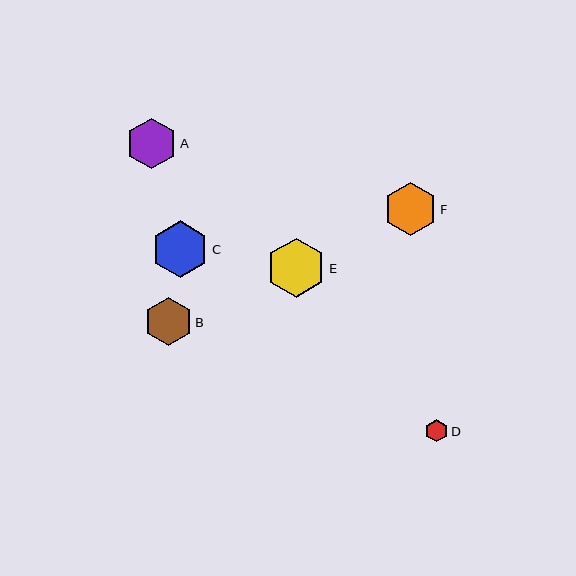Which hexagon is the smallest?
Hexagon D is the smallest with a size of approximately 22 pixels.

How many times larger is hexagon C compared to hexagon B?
Hexagon C is approximately 1.2 times the size of hexagon B.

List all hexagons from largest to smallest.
From largest to smallest: E, C, F, A, B, D.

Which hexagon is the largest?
Hexagon E is the largest with a size of approximately 59 pixels.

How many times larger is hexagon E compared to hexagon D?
Hexagon E is approximately 2.7 times the size of hexagon D.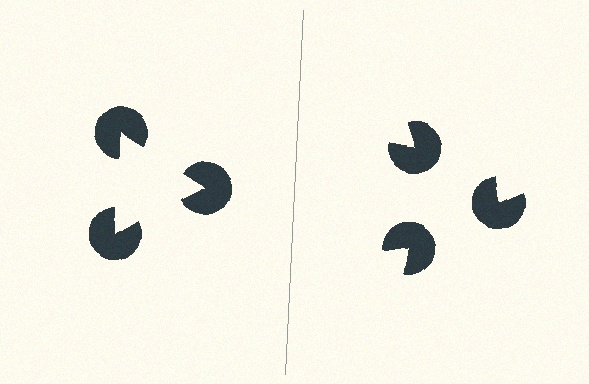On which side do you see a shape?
An illusory triangle appears on the left side. On the right side the wedge cuts are rotated, so no coherent shape forms.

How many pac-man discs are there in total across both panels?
6 — 3 on each side.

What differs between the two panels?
The pac-man discs are positioned identically on both sides; only the wedge orientations differ. On the left they align to a triangle; on the right they are misaligned.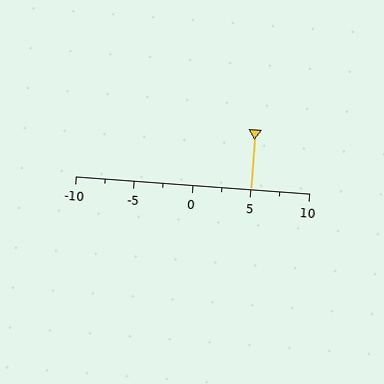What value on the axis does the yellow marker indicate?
The marker indicates approximately 5.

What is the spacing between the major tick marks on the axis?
The major ticks are spaced 5 apart.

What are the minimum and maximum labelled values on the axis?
The axis runs from -10 to 10.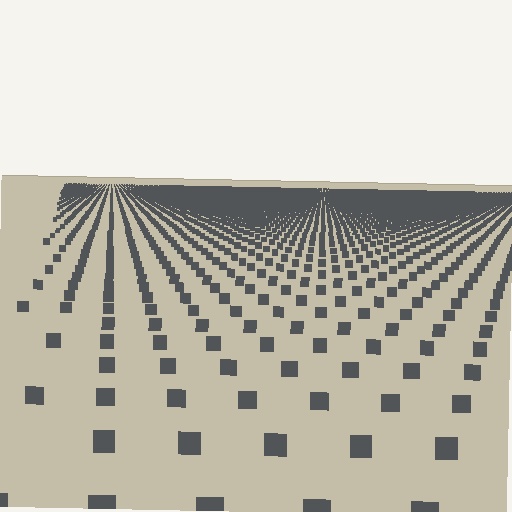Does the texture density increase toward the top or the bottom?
Density increases toward the top.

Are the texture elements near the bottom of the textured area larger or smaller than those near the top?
Larger. Near the bottom, elements are closer to the viewer and appear at a bigger on-screen size.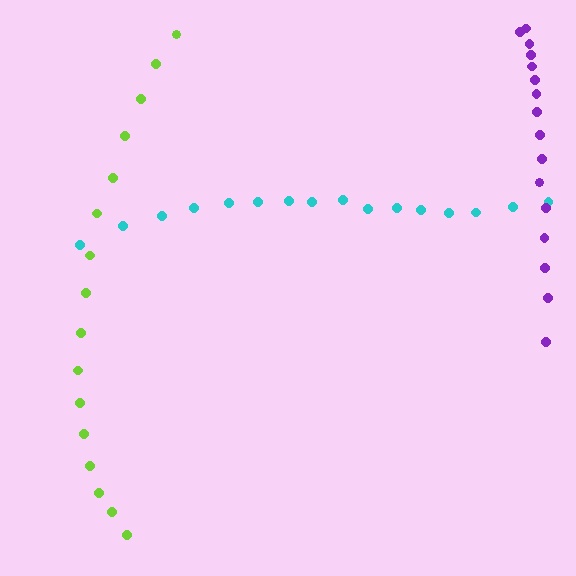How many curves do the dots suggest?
There are 3 distinct paths.